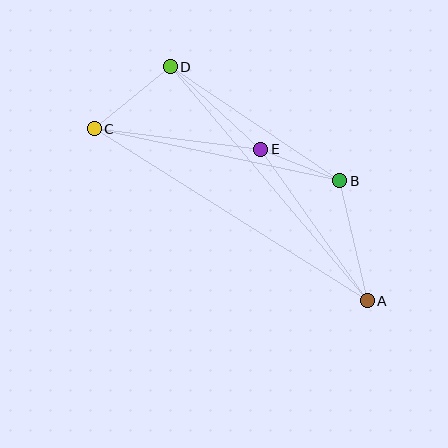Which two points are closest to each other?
Points B and E are closest to each other.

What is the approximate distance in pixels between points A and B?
The distance between A and B is approximately 123 pixels.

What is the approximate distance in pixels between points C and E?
The distance between C and E is approximately 168 pixels.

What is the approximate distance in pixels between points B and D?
The distance between B and D is approximately 204 pixels.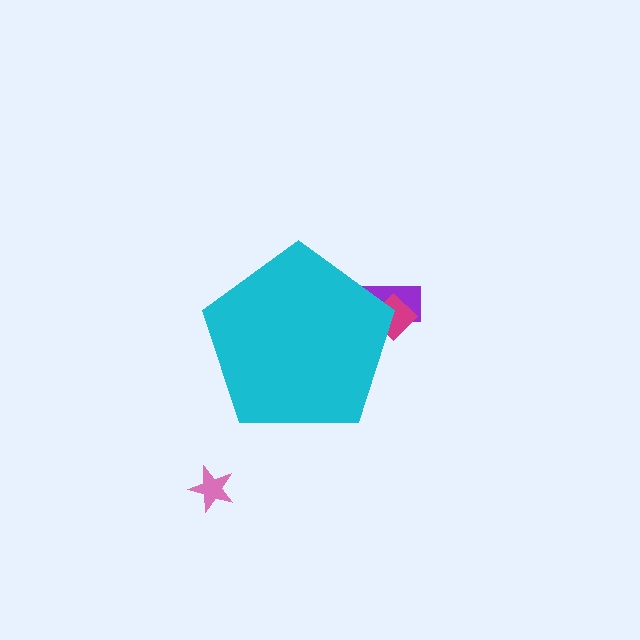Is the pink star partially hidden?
No, the pink star is fully visible.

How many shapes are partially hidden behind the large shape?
2 shapes are partially hidden.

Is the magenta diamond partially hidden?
Yes, the magenta diamond is partially hidden behind the cyan pentagon.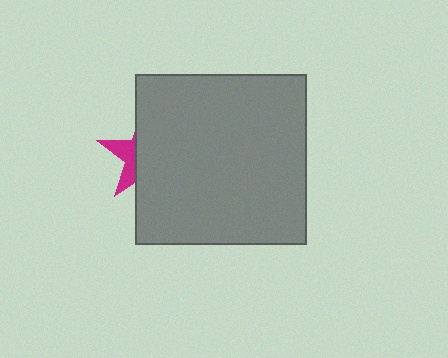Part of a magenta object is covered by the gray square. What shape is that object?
It is a star.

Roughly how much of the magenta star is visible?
A small part of it is visible (roughly 32%).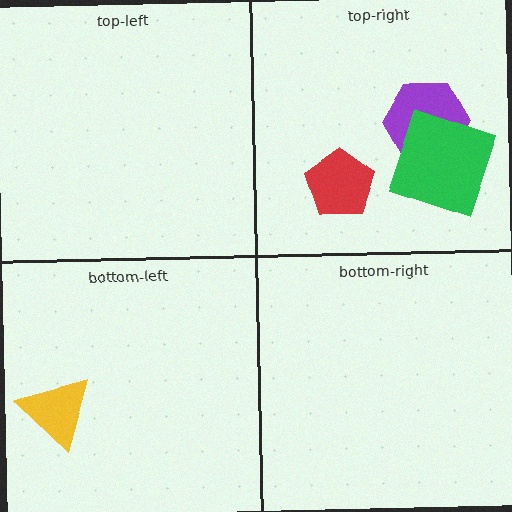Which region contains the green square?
The top-right region.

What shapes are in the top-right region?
The purple hexagon, the green square, the red pentagon.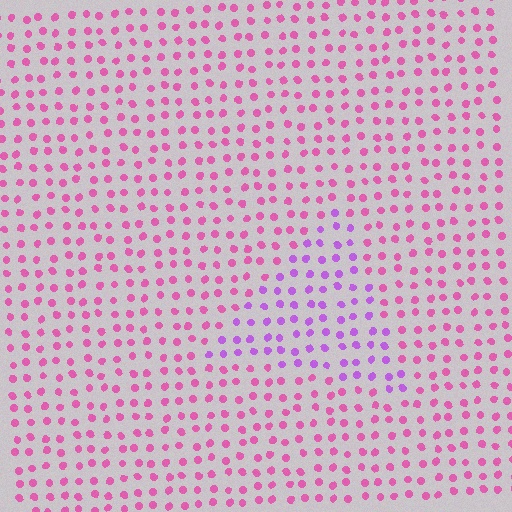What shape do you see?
I see a triangle.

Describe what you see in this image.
The image is filled with small pink elements in a uniform arrangement. A triangle-shaped region is visible where the elements are tinted to a slightly different hue, forming a subtle color boundary.